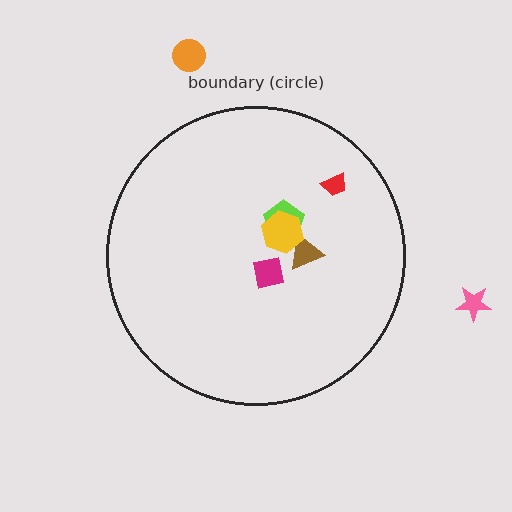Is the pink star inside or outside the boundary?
Outside.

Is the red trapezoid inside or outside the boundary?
Inside.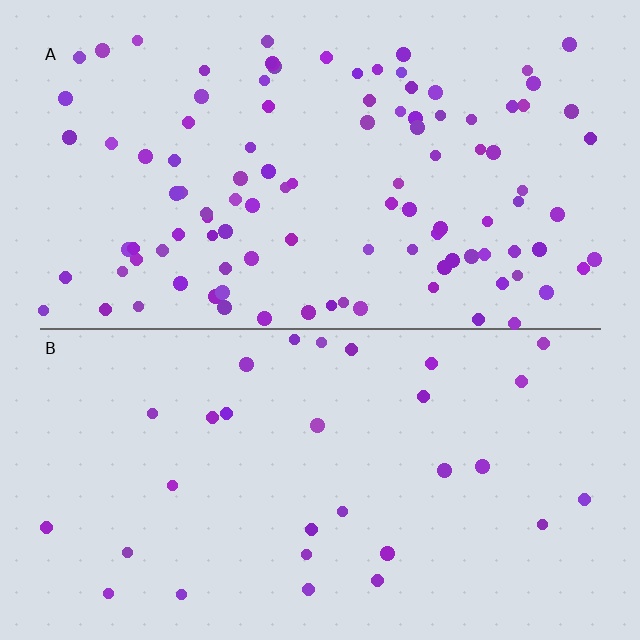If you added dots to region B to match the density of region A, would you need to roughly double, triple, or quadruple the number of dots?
Approximately quadruple.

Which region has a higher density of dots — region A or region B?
A (the top).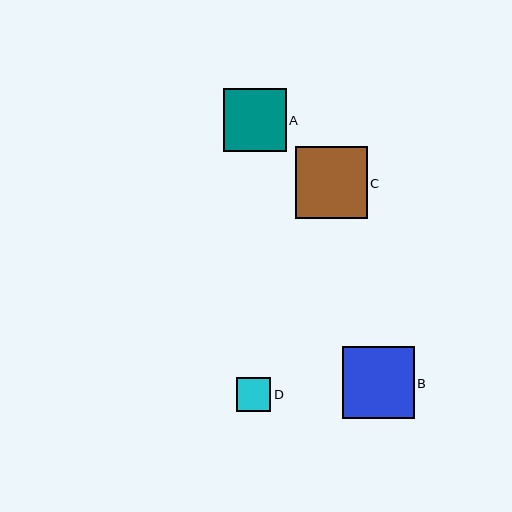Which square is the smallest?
Square D is the smallest with a size of approximately 34 pixels.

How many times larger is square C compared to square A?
Square C is approximately 1.1 times the size of square A.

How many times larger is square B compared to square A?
Square B is approximately 1.1 times the size of square A.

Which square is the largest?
Square C is the largest with a size of approximately 72 pixels.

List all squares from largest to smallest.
From largest to smallest: C, B, A, D.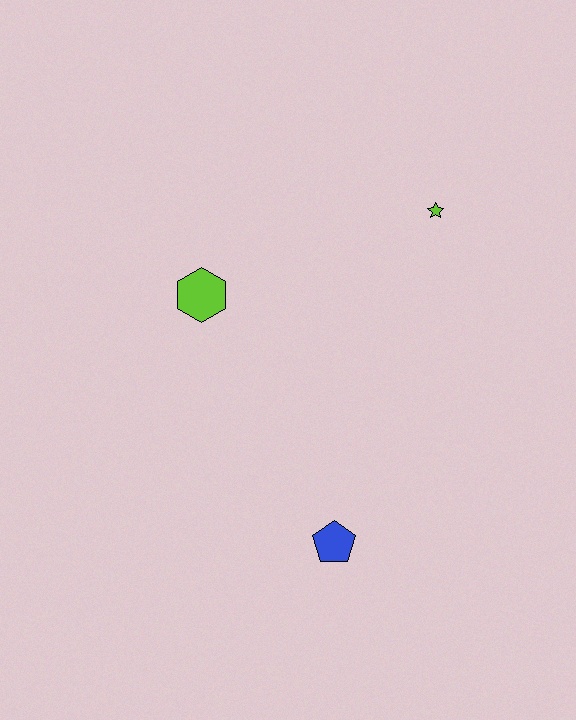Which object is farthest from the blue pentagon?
The lime star is farthest from the blue pentagon.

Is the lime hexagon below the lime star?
Yes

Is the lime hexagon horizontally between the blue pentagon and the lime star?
No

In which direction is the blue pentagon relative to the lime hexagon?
The blue pentagon is below the lime hexagon.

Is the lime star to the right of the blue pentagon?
Yes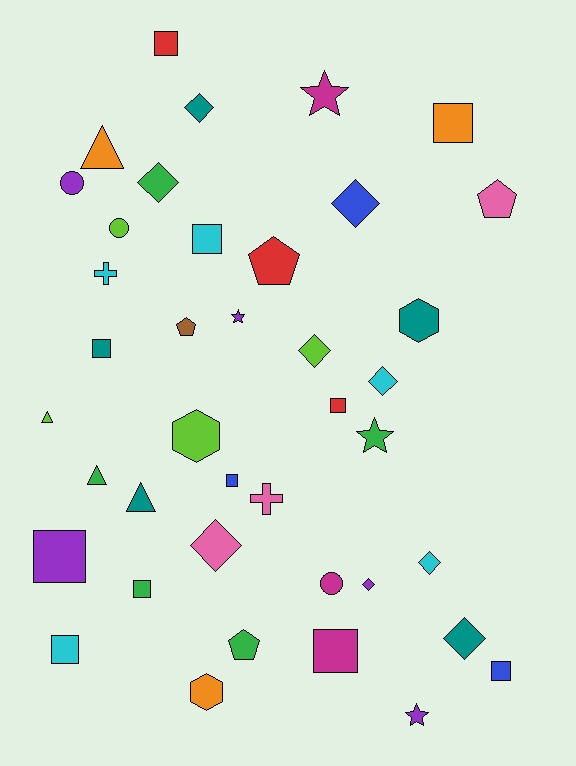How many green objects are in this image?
There are 5 green objects.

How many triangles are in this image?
There are 4 triangles.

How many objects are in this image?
There are 40 objects.